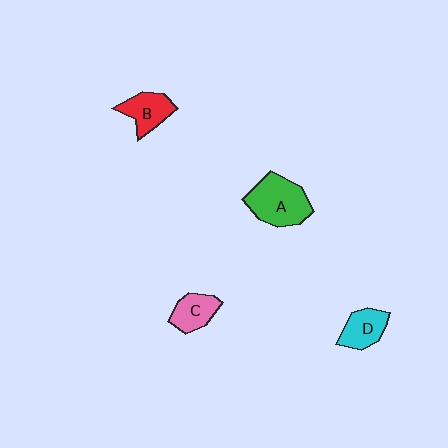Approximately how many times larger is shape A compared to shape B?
Approximately 1.6 times.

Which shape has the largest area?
Shape A (green).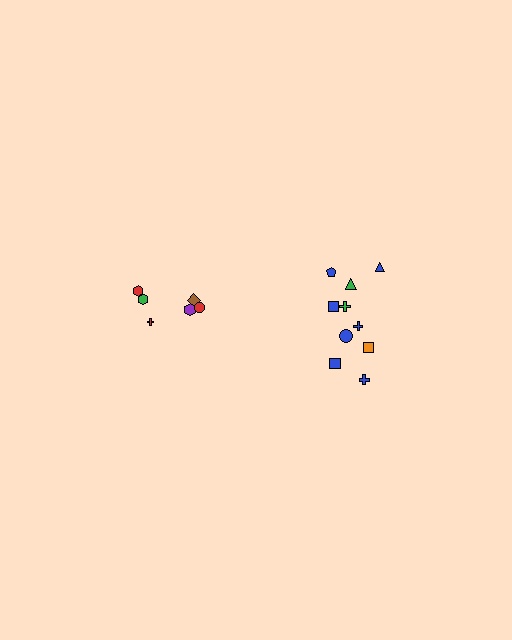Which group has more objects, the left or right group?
The right group.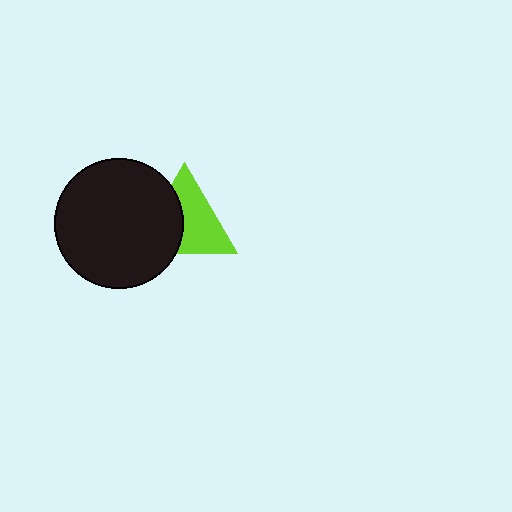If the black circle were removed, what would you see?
You would see the complete lime triangle.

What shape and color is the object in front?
The object in front is a black circle.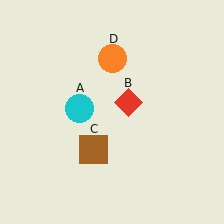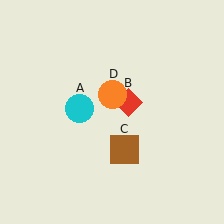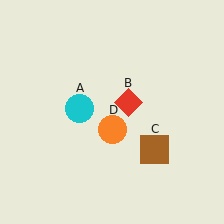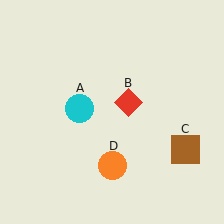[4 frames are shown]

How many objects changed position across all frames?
2 objects changed position: brown square (object C), orange circle (object D).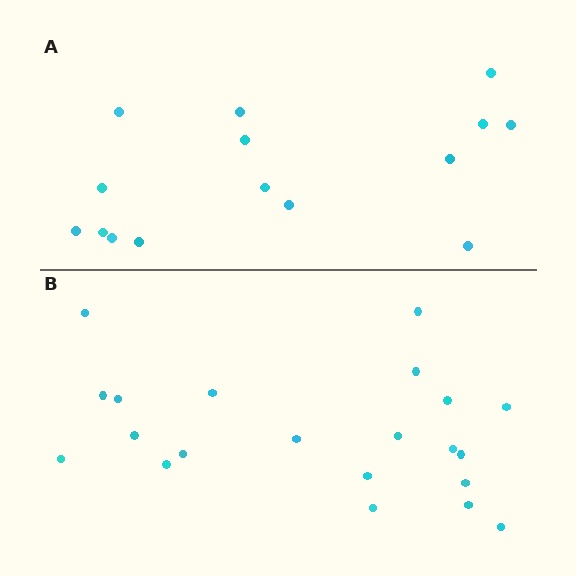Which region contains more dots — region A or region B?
Region B (the bottom region) has more dots.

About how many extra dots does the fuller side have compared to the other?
Region B has about 6 more dots than region A.